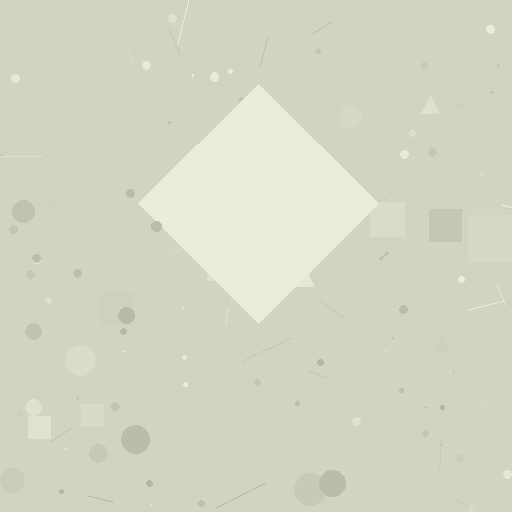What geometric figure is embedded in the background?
A diamond is embedded in the background.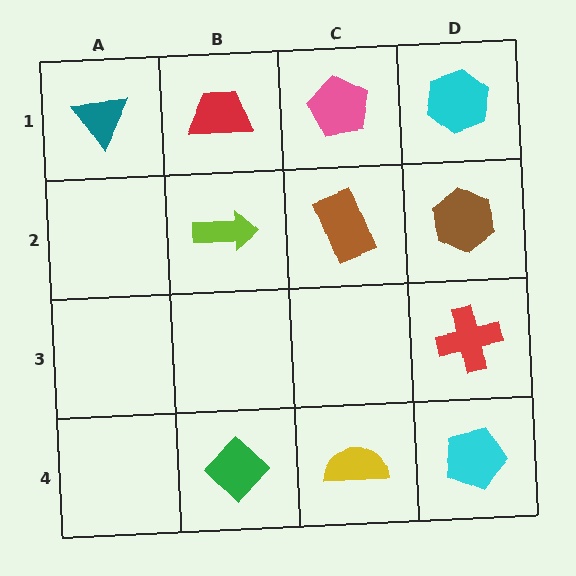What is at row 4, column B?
A green diamond.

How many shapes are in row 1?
4 shapes.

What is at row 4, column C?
A yellow semicircle.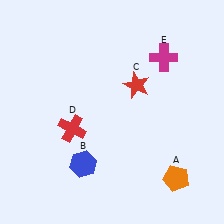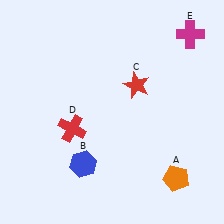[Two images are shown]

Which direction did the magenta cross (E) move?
The magenta cross (E) moved right.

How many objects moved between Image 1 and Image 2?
1 object moved between the two images.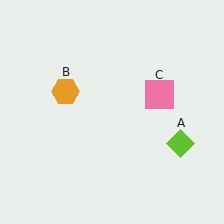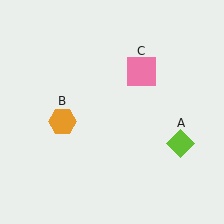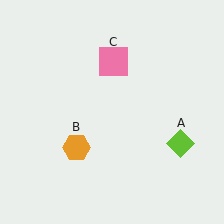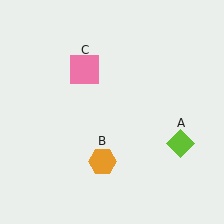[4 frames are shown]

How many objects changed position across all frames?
2 objects changed position: orange hexagon (object B), pink square (object C).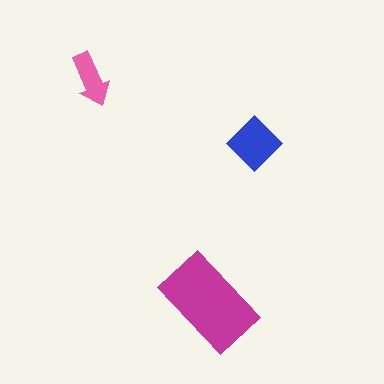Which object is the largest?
The magenta rectangle.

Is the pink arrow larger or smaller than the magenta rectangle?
Smaller.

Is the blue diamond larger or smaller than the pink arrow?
Larger.